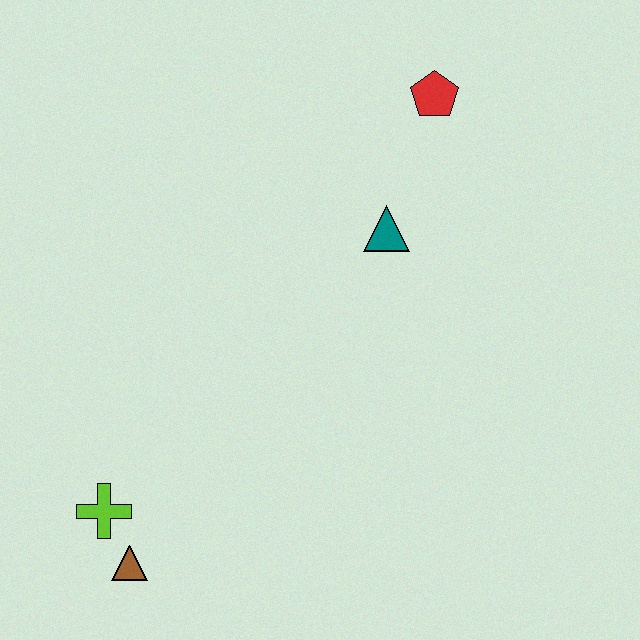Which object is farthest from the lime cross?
The red pentagon is farthest from the lime cross.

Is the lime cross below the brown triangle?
No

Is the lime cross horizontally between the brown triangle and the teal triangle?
No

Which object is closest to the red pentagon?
The teal triangle is closest to the red pentagon.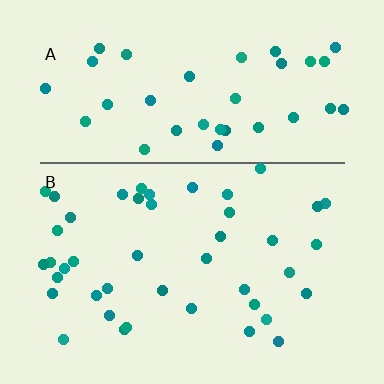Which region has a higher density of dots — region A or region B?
B (the bottom).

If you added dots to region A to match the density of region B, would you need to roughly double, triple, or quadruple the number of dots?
Approximately double.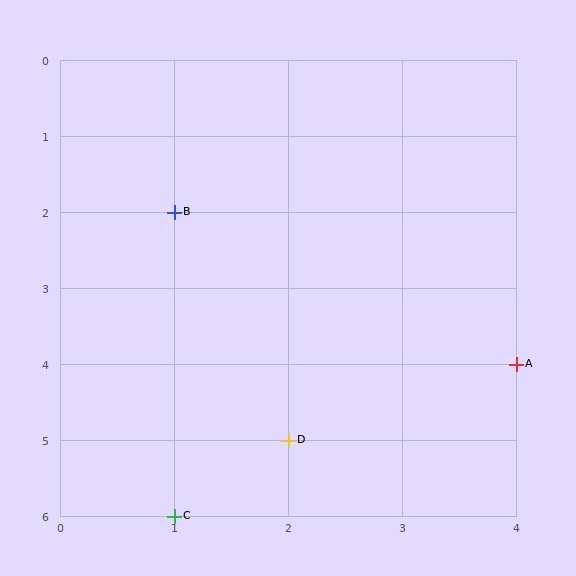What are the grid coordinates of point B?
Point B is at grid coordinates (1, 2).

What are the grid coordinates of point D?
Point D is at grid coordinates (2, 5).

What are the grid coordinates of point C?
Point C is at grid coordinates (1, 6).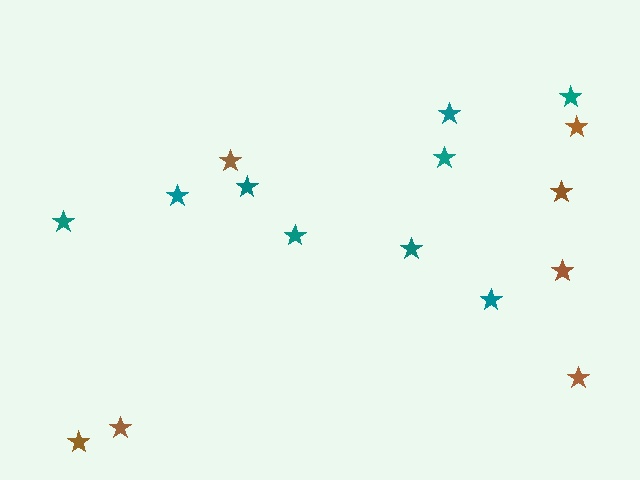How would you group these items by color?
There are 2 groups: one group of brown stars (7) and one group of teal stars (9).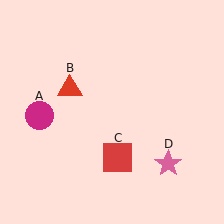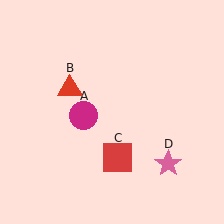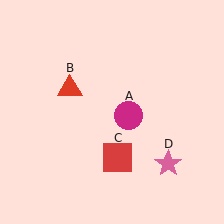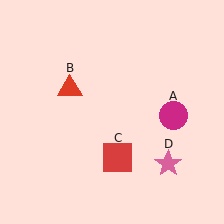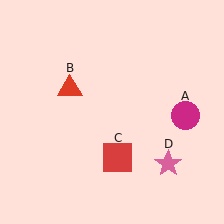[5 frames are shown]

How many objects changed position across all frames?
1 object changed position: magenta circle (object A).